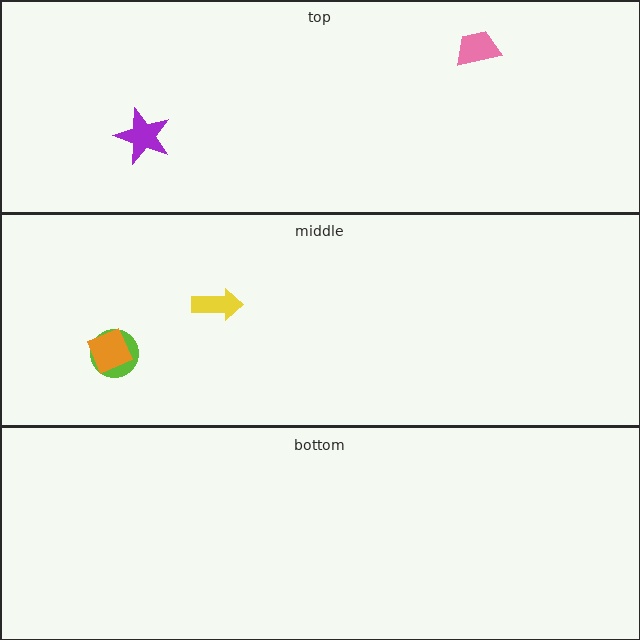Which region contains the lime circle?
The middle region.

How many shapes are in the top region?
2.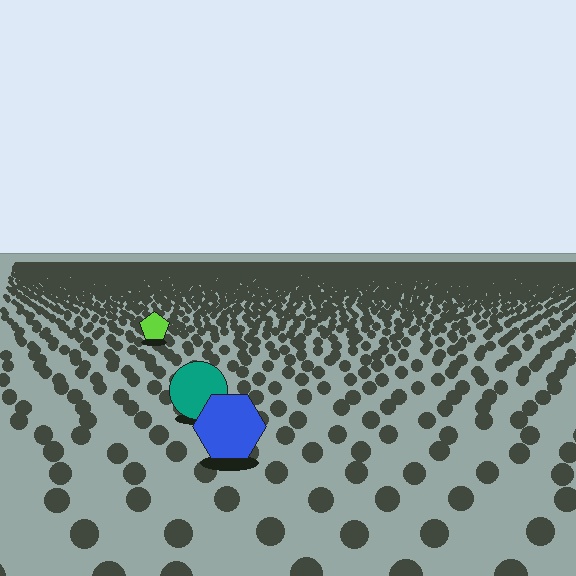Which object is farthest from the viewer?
The lime pentagon is farthest from the viewer. It appears smaller and the ground texture around it is denser.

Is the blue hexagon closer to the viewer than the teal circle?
Yes. The blue hexagon is closer — you can tell from the texture gradient: the ground texture is coarser near it.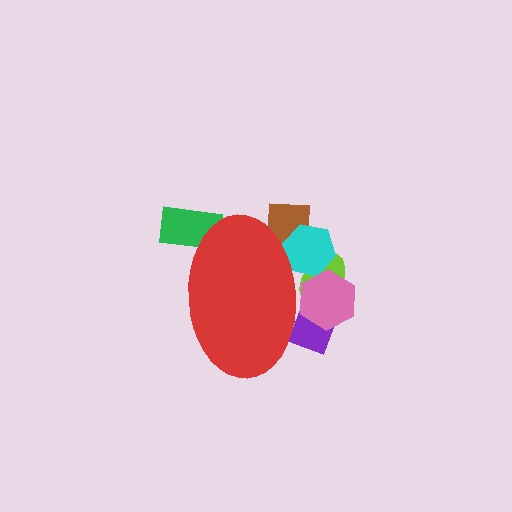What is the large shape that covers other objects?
A red ellipse.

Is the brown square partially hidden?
Yes, the brown square is partially hidden behind the red ellipse.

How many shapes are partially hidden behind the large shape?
6 shapes are partially hidden.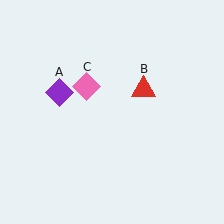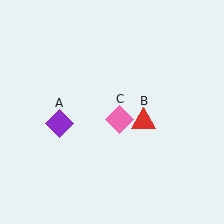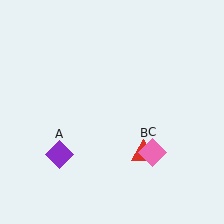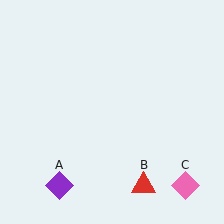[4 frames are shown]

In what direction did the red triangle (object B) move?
The red triangle (object B) moved down.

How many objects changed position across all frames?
3 objects changed position: purple diamond (object A), red triangle (object B), pink diamond (object C).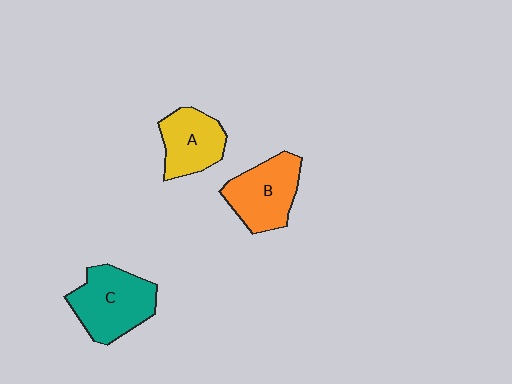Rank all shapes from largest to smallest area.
From largest to smallest: C (teal), B (orange), A (yellow).